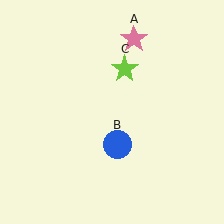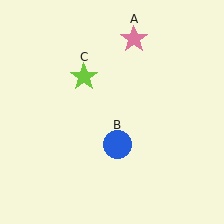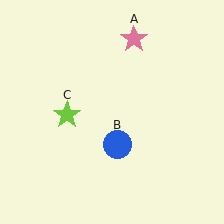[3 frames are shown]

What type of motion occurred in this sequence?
The lime star (object C) rotated counterclockwise around the center of the scene.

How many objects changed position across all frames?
1 object changed position: lime star (object C).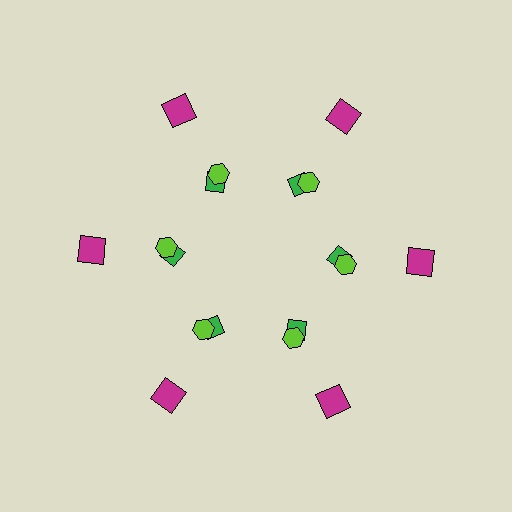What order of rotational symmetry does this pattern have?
This pattern has 6-fold rotational symmetry.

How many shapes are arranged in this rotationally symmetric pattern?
There are 18 shapes, arranged in 6 groups of 3.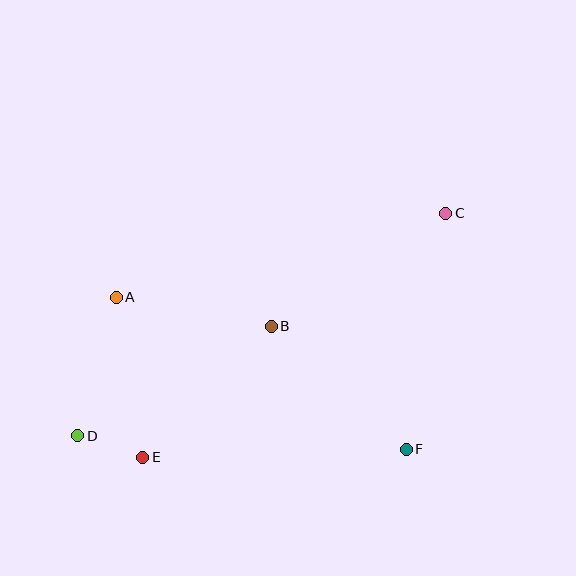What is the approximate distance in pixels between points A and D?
The distance between A and D is approximately 144 pixels.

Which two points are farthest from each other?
Points C and D are farthest from each other.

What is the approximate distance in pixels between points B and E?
The distance between B and E is approximately 184 pixels.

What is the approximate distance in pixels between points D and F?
The distance between D and F is approximately 329 pixels.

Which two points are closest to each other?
Points D and E are closest to each other.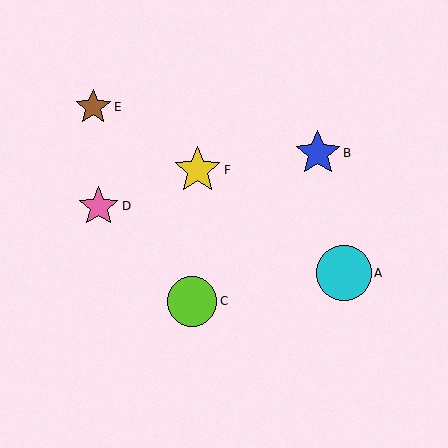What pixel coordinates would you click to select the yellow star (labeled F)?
Click at (198, 170) to select the yellow star F.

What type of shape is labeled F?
Shape F is a yellow star.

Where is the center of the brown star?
The center of the brown star is at (93, 107).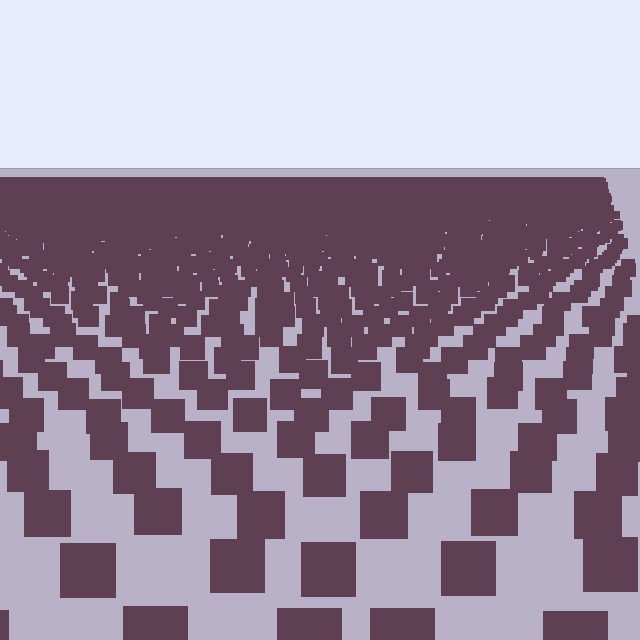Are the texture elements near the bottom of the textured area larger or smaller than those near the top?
Larger. Near the bottom, elements are closer to the viewer and appear at a bigger on-screen size.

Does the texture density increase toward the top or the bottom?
Density increases toward the top.